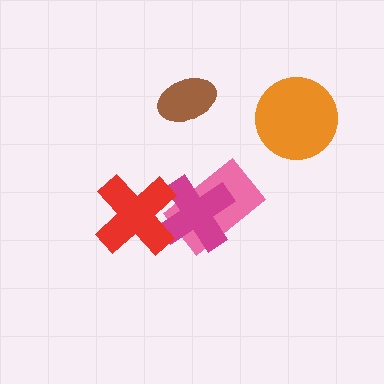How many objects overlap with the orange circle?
0 objects overlap with the orange circle.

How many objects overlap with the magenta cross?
2 objects overlap with the magenta cross.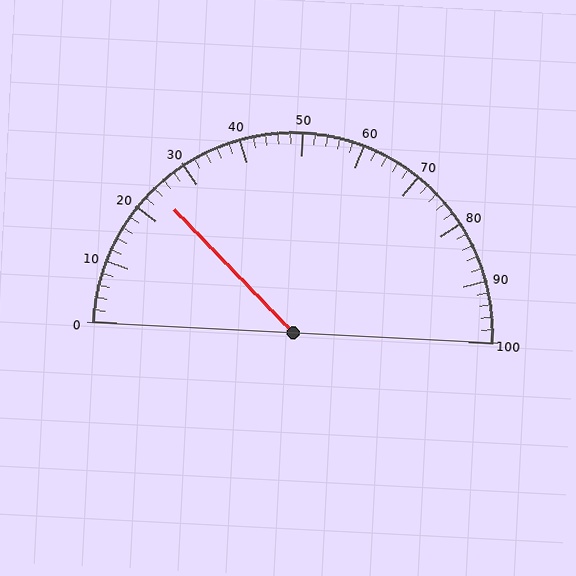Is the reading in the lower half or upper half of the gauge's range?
The reading is in the lower half of the range (0 to 100).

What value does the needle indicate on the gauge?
The needle indicates approximately 24.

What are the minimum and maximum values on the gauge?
The gauge ranges from 0 to 100.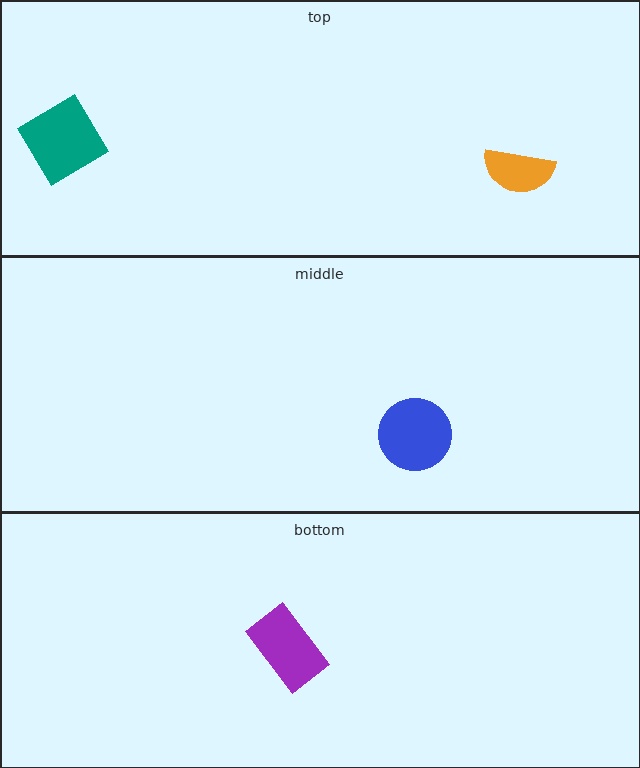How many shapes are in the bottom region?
1.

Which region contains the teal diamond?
The top region.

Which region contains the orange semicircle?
The top region.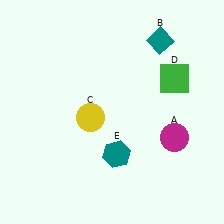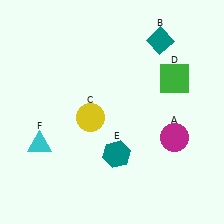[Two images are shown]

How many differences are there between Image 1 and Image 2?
There is 1 difference between the two images.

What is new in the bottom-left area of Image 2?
A cyan triangle (F) was added in the bottom-left area of Image 2.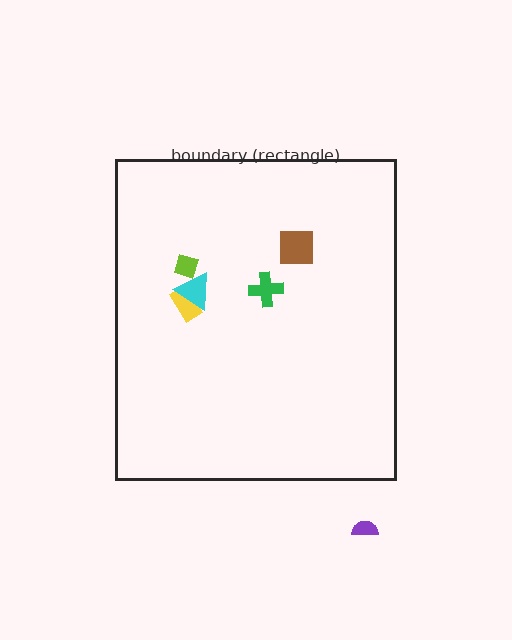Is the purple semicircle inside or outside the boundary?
Outside.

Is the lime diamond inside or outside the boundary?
Inside.